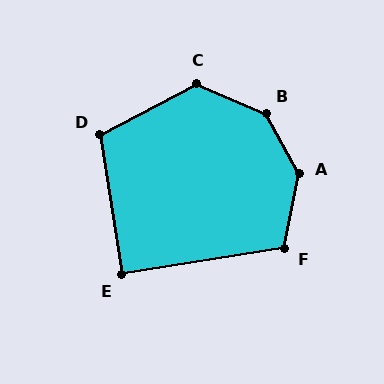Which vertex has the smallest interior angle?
E, at approximately 90 degrees.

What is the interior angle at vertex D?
Approximately 109 degrees (obtuse).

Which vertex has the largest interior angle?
A, at approximately 141 degrees.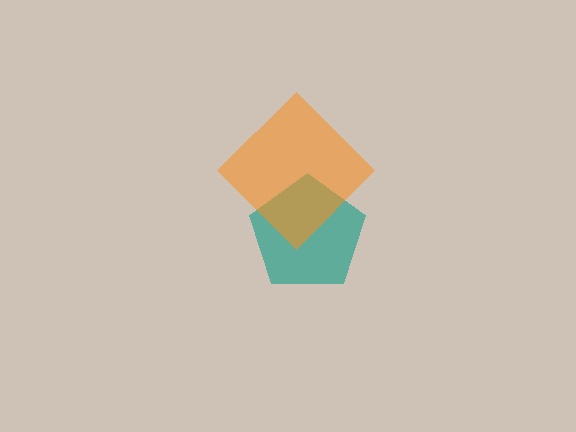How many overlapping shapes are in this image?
There are 2 overlapping shapes in the image.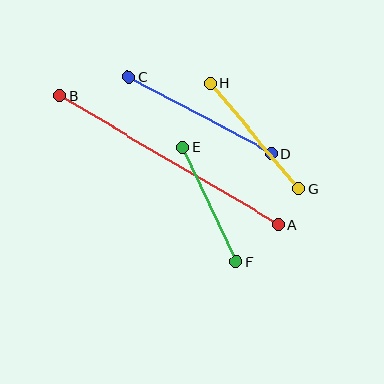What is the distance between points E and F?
The distance is approximately 127 pixels.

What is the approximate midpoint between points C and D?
The midpoint is at approximately (200, 115) pixels.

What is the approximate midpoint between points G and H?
The midpoint is at approximately (254, 136) pixels.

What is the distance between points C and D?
The distance is approximately 162 pixels.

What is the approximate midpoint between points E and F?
The midpoint is at approximately (210, 205) pixels.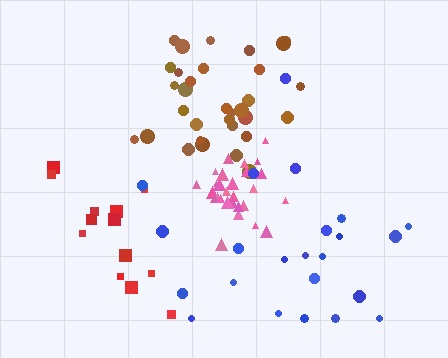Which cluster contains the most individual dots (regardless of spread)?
Brown (32).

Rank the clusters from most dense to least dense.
pink, brown, red, blue.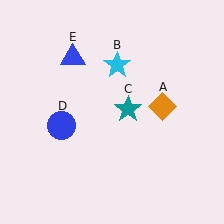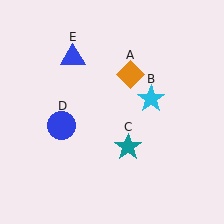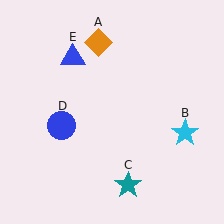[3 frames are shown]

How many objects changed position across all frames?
3 objects changed position: orange diamond (object A), cyan star (object B), teal star (object C).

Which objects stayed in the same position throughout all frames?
Blue circle (object D) and blue triangle (object E) remained stationary.